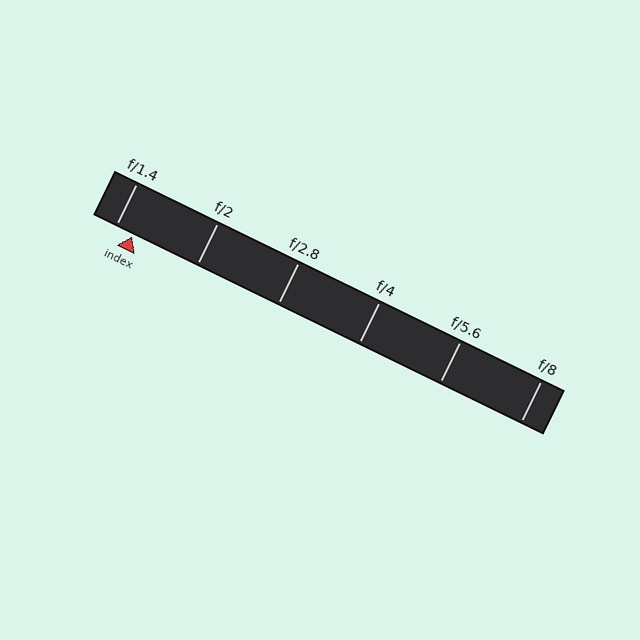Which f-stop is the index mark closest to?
The index mark is closest to f/1.4.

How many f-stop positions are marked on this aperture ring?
There are 6 f-stop positions marked.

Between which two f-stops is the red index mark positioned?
The index mark is between f/1.4 and f/2.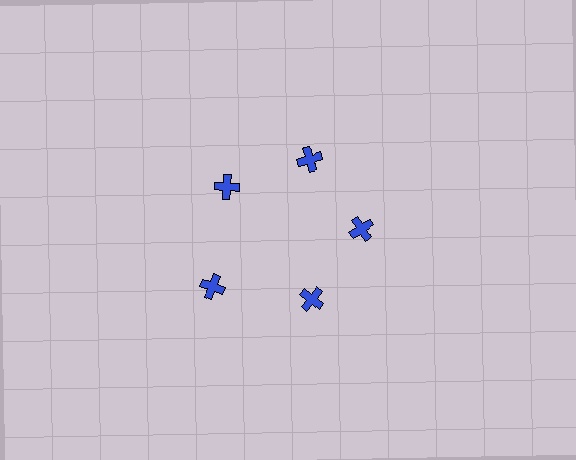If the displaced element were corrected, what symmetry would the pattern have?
It would have 5-fold rotational symmetry — the pattern would map onto itself every 72 degrees.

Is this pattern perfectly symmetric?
No. The 5 blue crosses are arranged in a ring, but one element near the 8 o'clock position is pushed outward from the center, breaking the 5-fold rotational symmetry.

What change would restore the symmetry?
The symmetry would be restored by moving it inward, back onto the ring so that all 5 crosses sit at equal angles and equal distance from the center.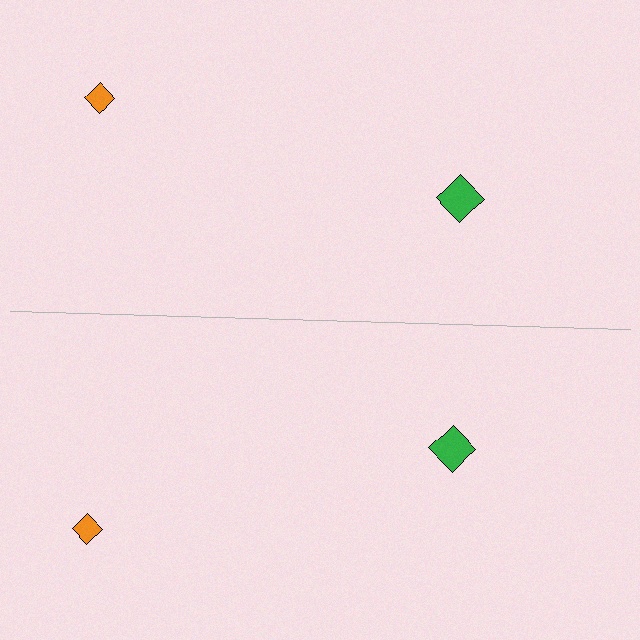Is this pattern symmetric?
Yes, this pattern has bilateral (reflection) symmetry.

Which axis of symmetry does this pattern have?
The pattern has a horizontal axis of symmetry running through the center of the image.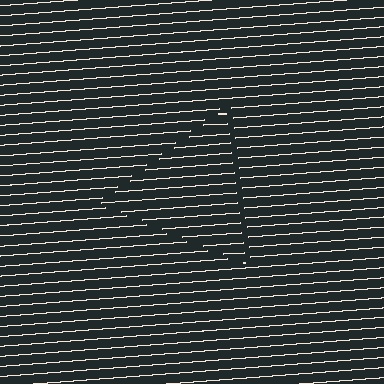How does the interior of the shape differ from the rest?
The interior of the shape contains the same grating, shifted by half a period — the contour is defined by the phase discontinuity where line-ends from the inner and outer gratings abut.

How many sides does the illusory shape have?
3 sides — the line-ends trace a triangle.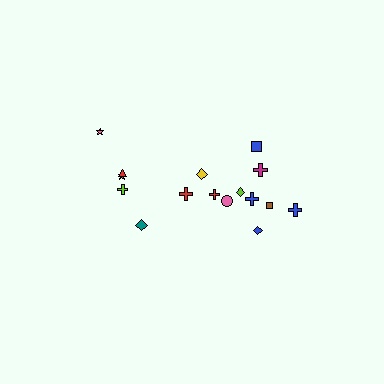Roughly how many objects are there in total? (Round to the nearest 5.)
Roughly 15 objects in total.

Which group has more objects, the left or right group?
The right group.